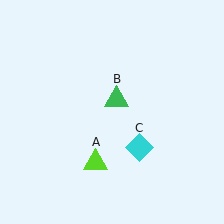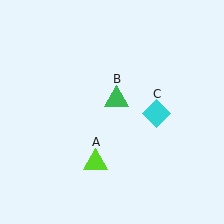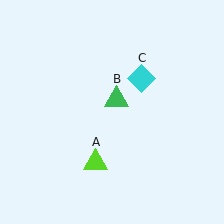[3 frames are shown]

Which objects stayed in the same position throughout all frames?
Lime triangle (object A) and green triangle (object B) remained stationary.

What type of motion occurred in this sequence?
The cyan diamond (object C) rotated counterclockwise around the center of the scene.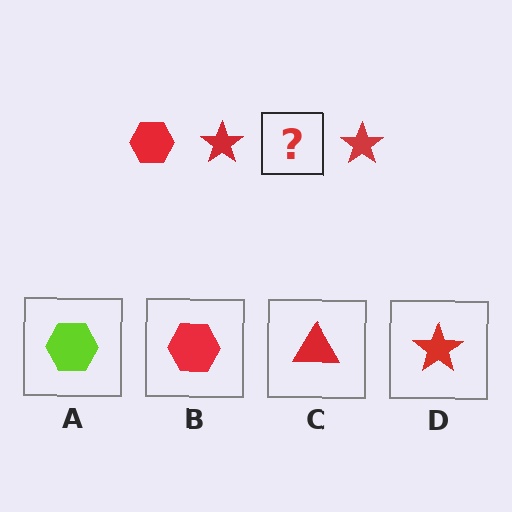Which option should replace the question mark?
Option B.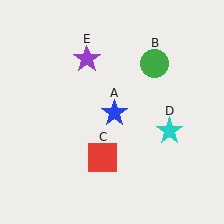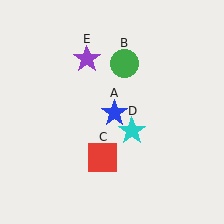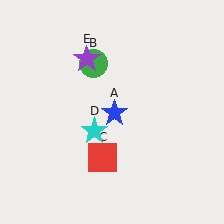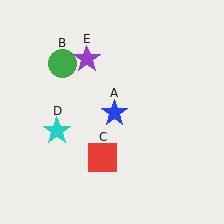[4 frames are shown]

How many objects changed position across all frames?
2 objects changed position: green circle (object B), cyan star (object D).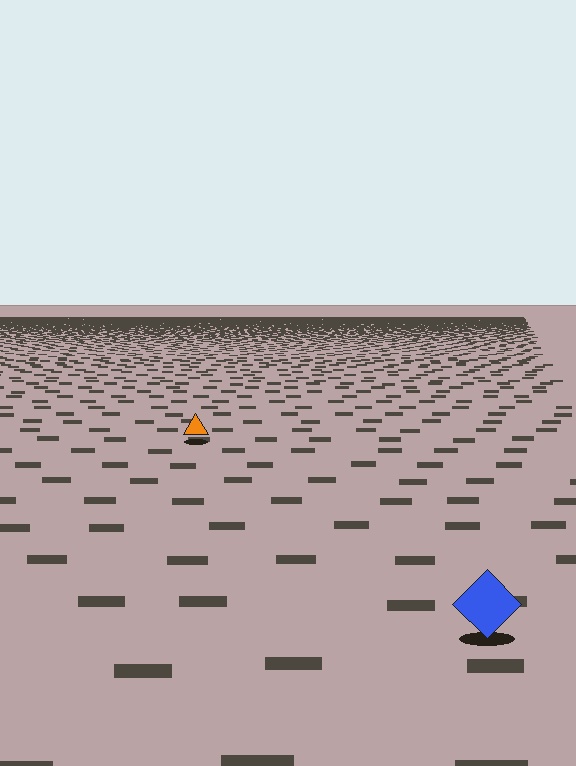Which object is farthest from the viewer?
The orange triangle is farthest from the viewer. It appears smaller and the ground texture around it is denser.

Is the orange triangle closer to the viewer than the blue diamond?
No. The blue diamond is closer — you can tell from the texture gradient: the ground texture is coarser near it.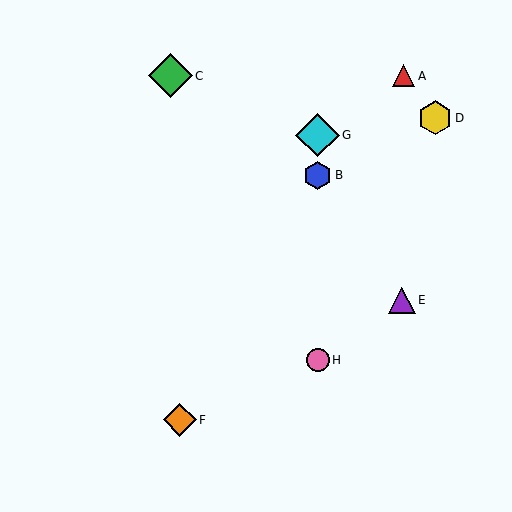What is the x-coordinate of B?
Object B is at x≈318.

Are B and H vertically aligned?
Yes, both are at x≈318.